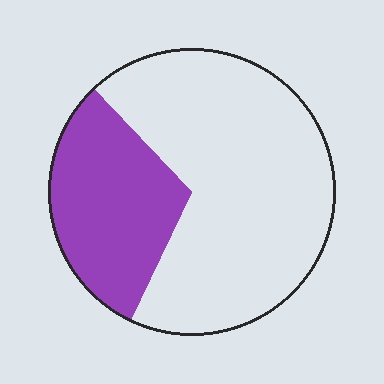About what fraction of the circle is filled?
About one third (1/3).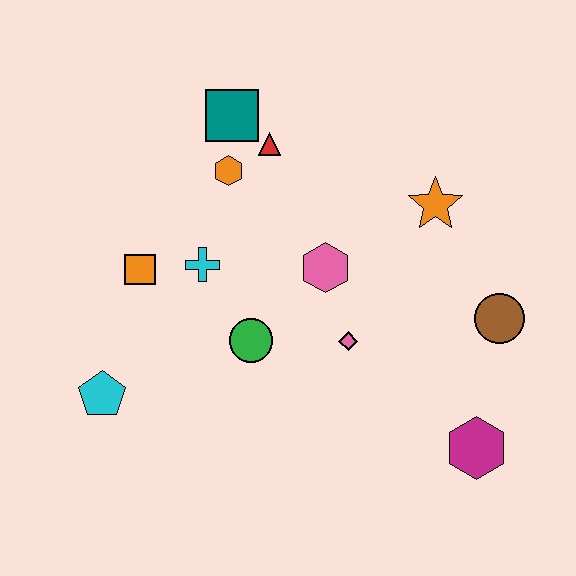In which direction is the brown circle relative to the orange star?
The brown circle is below the orange star.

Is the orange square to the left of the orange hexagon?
Yes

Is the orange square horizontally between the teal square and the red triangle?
No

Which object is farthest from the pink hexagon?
The cyan pentagon is farthest from the pink hexagon.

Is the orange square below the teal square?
Yes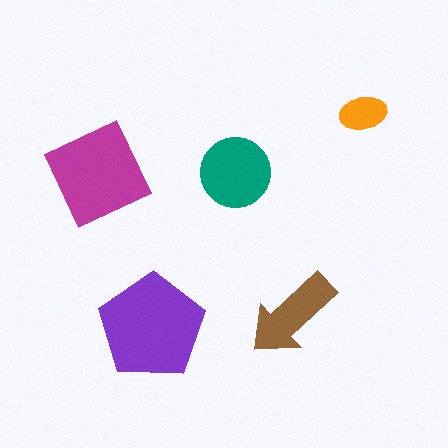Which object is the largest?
The purple pentagon.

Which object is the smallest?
The orange ellipse.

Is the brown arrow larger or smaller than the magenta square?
Smaller.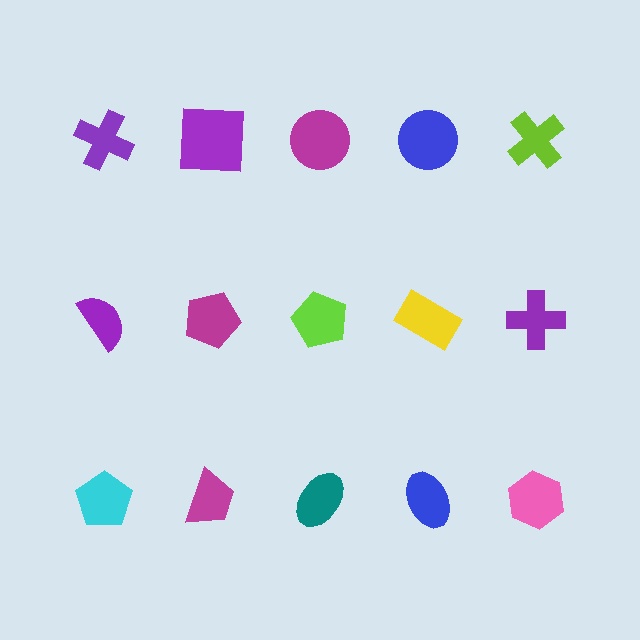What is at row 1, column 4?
A blue circle.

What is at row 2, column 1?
A purple semicircle.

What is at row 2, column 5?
A purple cross.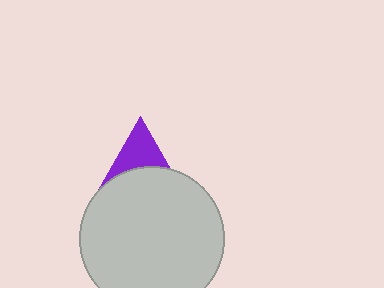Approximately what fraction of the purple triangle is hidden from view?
Roughly 65% of the purple triangle is hidden behind the light gray circle.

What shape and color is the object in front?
The object in front is a light gray circle.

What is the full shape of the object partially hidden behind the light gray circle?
The partially hidden object is a purple triangle.